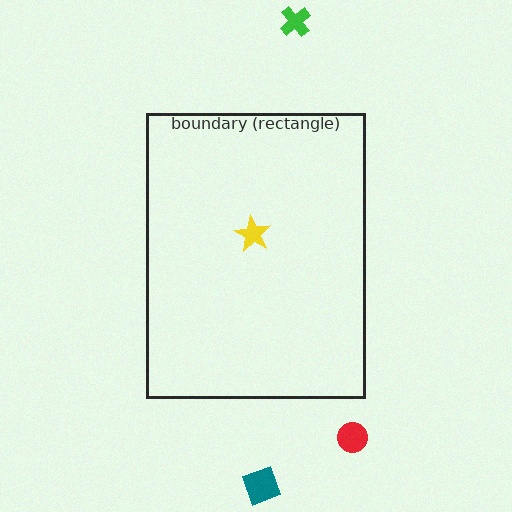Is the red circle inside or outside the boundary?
Outside.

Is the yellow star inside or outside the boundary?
Inside.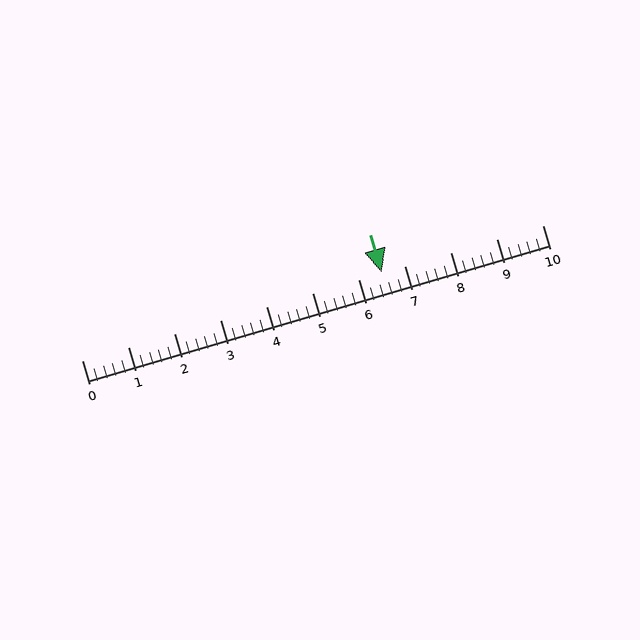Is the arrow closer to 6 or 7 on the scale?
The arrow is closer to 7.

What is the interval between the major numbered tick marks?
The major tick marks are spaced 1 units apart.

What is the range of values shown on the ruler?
The ruler shows values from 0 to 10.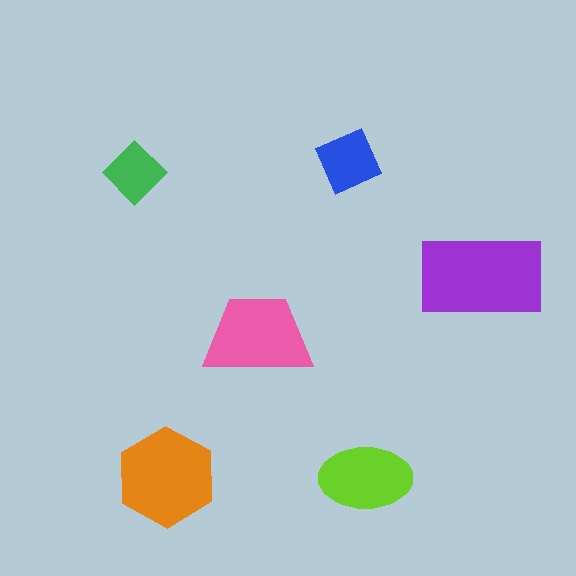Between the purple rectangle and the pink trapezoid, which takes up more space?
The purple rectangle.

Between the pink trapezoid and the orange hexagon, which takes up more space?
The orange hexagon.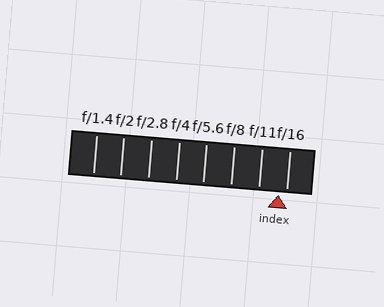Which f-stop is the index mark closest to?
The index mark is closest to f/16.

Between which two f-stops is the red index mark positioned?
The index mark is between f/11 and f/16.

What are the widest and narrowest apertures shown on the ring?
The widest aperture shown is f/1.4 and the narrowest is f/16.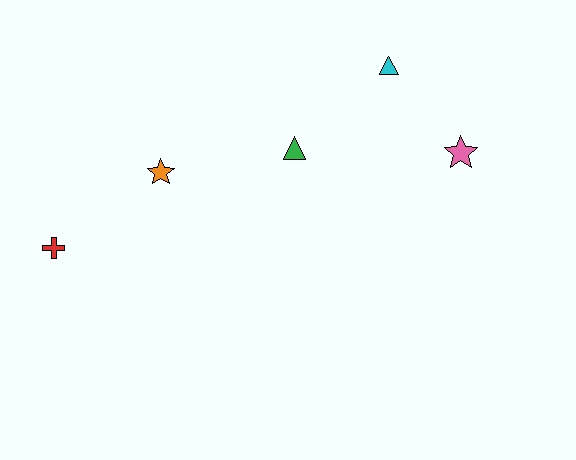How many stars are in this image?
There are 2 stars.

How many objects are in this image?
There are 5 objects.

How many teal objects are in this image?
There are no teal objects.